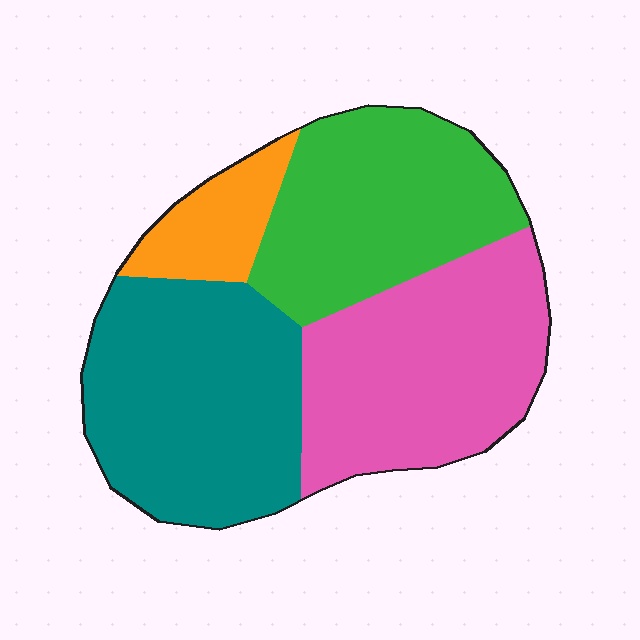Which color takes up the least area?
Orange, at roughly 10%.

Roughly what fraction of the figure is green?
Green takes up about one quarter (1/4) of the figure.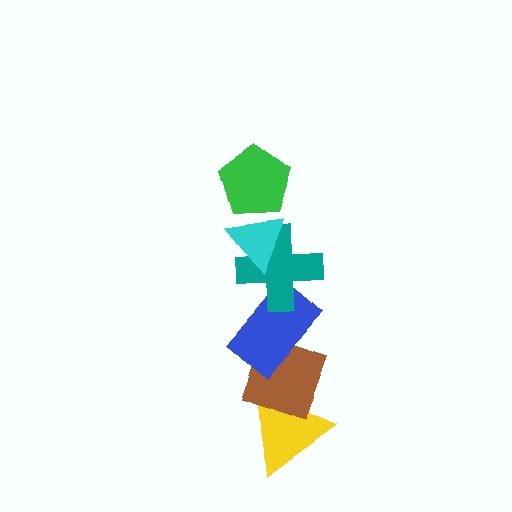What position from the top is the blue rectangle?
The blue rectangle is 4th from the top.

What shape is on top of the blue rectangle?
The teal cross is on top of the blue rectangle.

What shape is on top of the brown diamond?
The blue rectangle is on top of the brown diamond.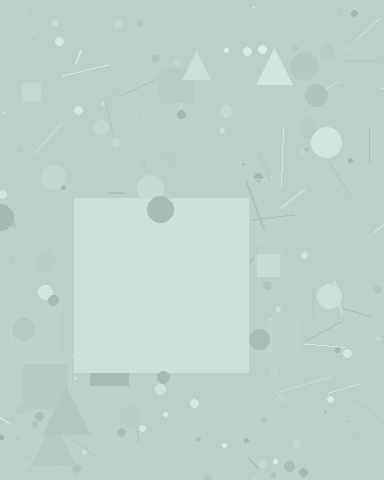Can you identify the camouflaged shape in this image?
The camouflaged shape is a square.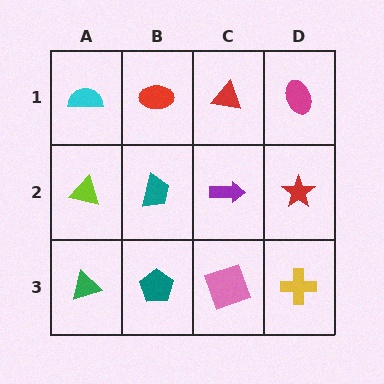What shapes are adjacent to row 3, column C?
A purple arrow (row 2, column C), a teal pentagon (row 3, column B), a yellow cross (row 3, column D).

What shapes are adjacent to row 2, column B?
A red ellipse (row 1, column B), a teal pentagon (row 3, column B), a lime triangle (row 2, column A), a purple arrow (row 2, column C).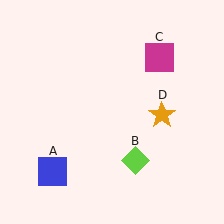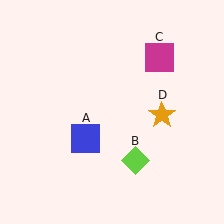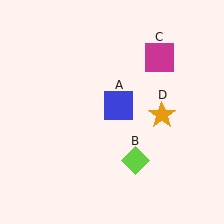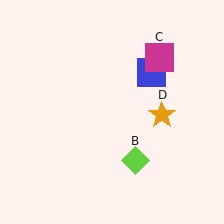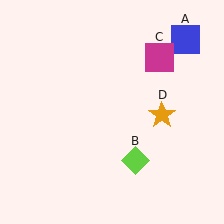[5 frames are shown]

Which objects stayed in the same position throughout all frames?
Lime diamond (object B) and magenta square (object C) and orange star (object D) remained stationary.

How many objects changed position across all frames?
1 object changed position: blue square (object A).